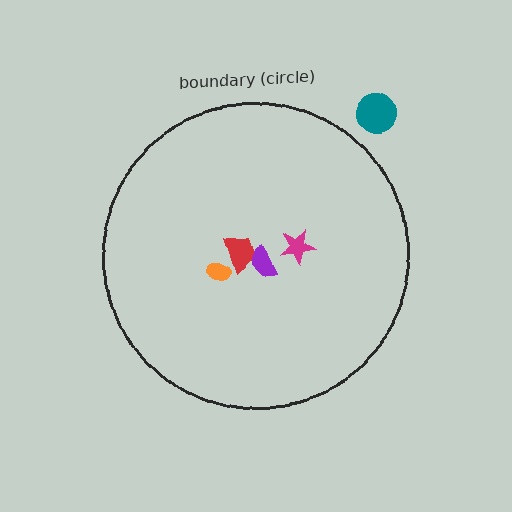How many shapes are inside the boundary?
4 inside, 1 outside.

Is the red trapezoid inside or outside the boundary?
Inside.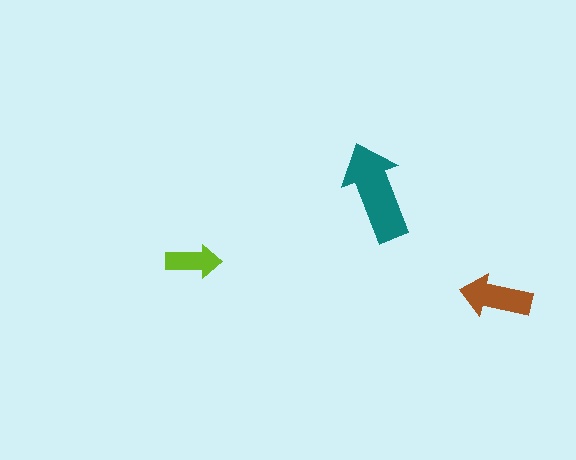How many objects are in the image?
There are 3 objects in the image.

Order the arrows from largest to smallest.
the teal one, the brown one, the lime one.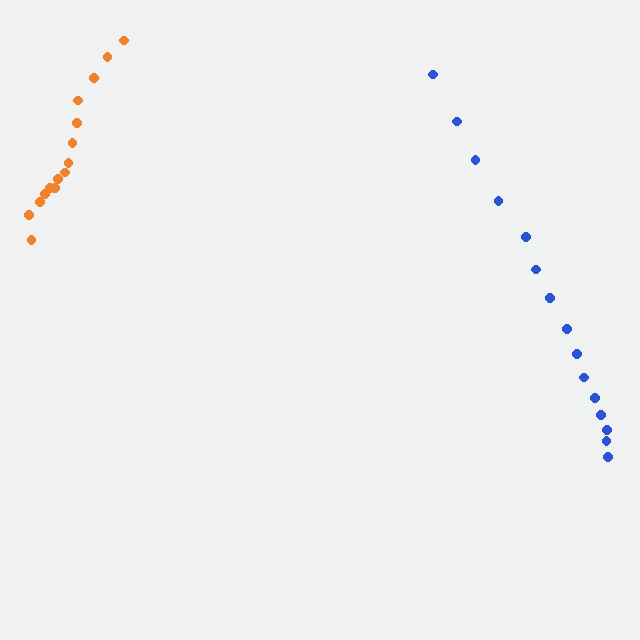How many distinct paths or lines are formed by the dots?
There are 2 distinct paths.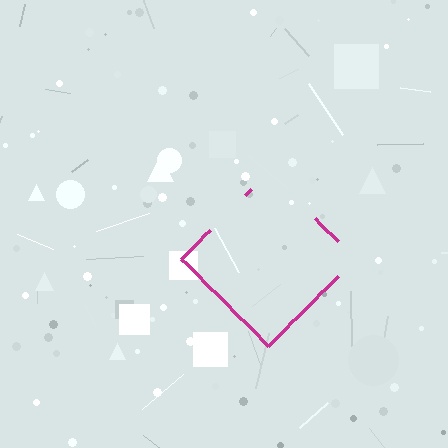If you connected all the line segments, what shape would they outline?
They would outline a diamond.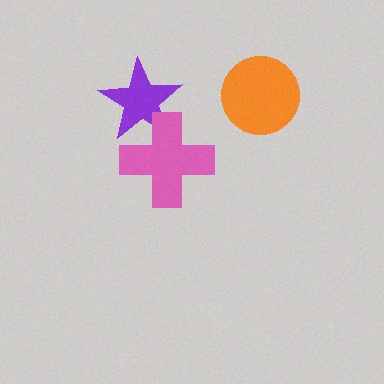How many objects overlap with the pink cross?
1 object overlaps with the pink cross.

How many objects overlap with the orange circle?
0 objects overlap with the orange circle.